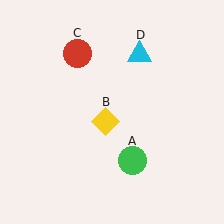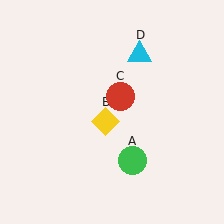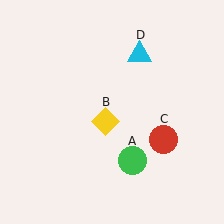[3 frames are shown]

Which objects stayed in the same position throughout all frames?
Green circle (object A) and yellow diamond (object B) and cyan triangle (object D) remained stationary.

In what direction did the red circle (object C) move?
The red circle (object C) moved down and to the right.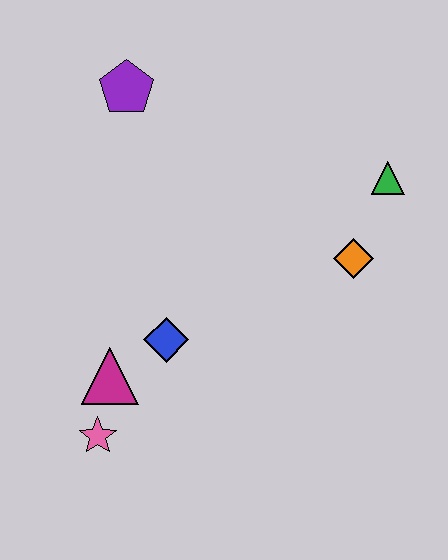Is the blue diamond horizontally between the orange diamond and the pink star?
Yes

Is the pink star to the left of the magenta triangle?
Yes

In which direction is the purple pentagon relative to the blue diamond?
The purple pentagon is above the blue diamond.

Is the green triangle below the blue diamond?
No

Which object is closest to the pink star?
The magenta triangle is closest to the pink star.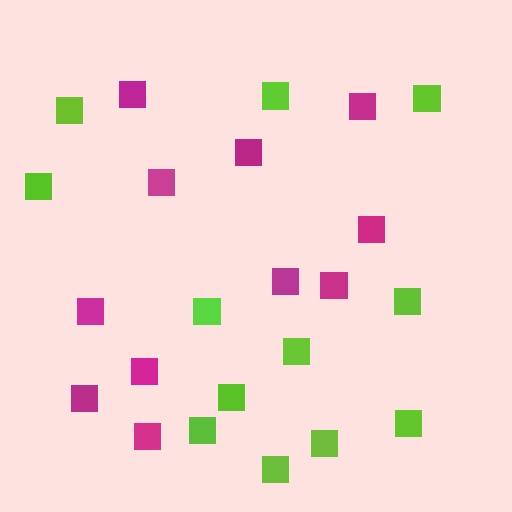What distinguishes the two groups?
There are 2 groups: one group of magenta squares (11) and one group of lime squares (12).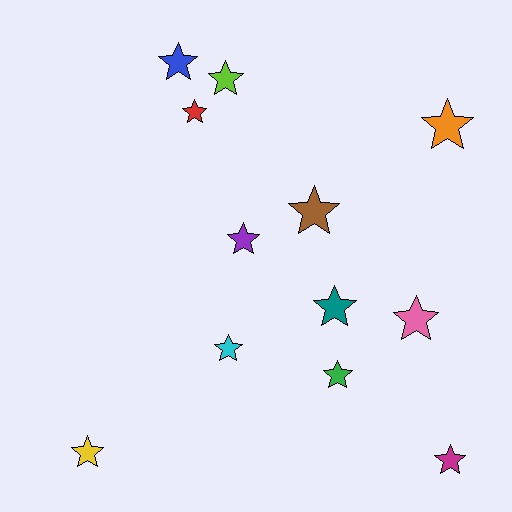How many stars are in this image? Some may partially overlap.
There are 12 stars.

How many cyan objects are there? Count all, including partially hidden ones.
There is 1 cyan object.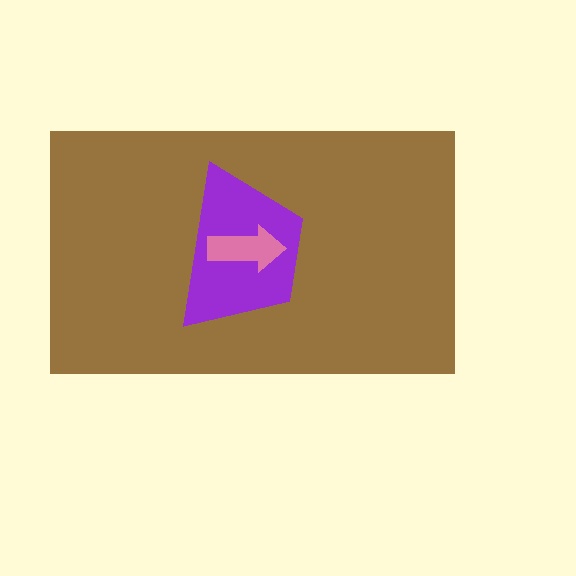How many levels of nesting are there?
3.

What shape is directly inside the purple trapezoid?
The pink arrow.